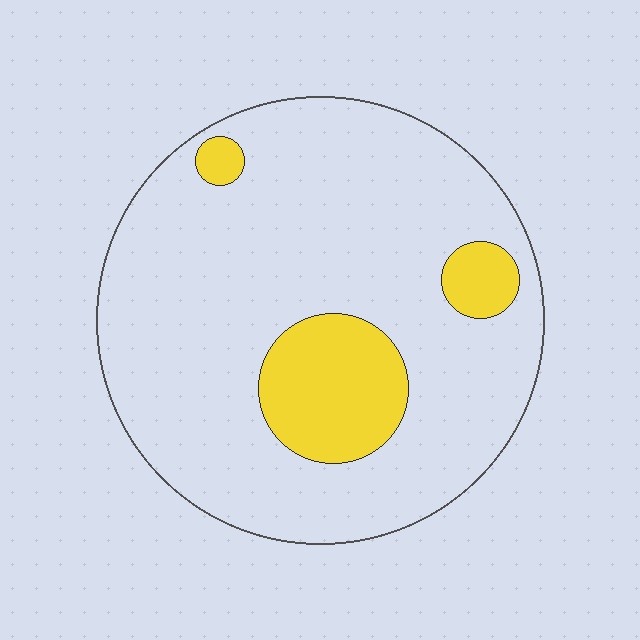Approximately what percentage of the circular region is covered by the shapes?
Approximately 15%.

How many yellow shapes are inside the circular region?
3.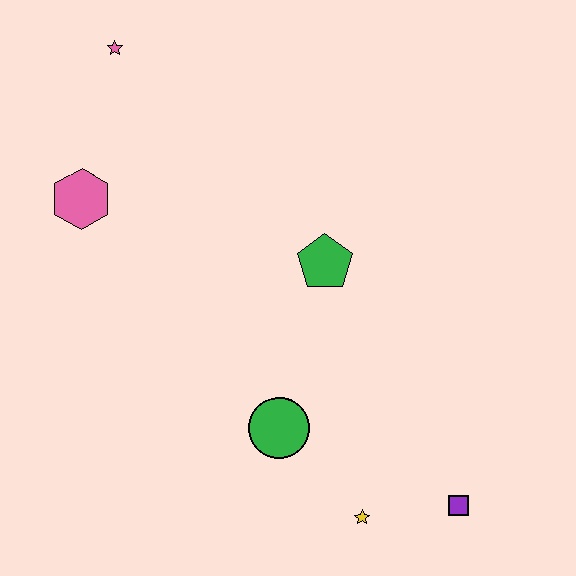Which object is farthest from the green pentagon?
The pink star is farthest from the green pentagon.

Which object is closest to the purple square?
The yellow star is closest to the purple square.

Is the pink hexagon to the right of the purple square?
No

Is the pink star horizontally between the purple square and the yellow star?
No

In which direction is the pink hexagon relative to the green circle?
The pink hexagon is above the green circle.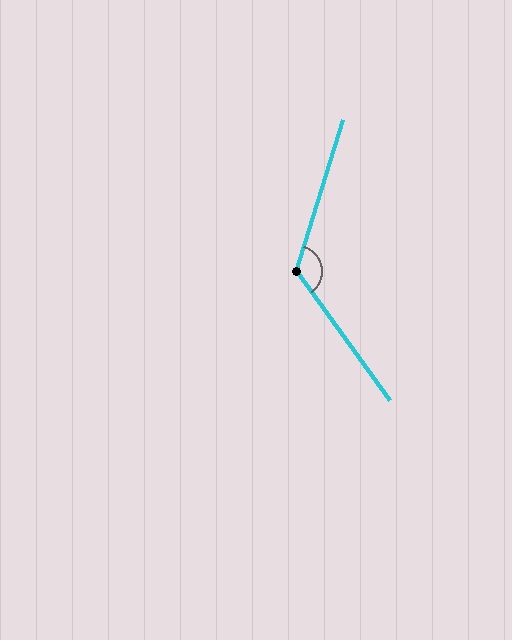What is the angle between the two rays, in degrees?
Approximately 128 degrees.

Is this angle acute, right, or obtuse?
It is obtuse.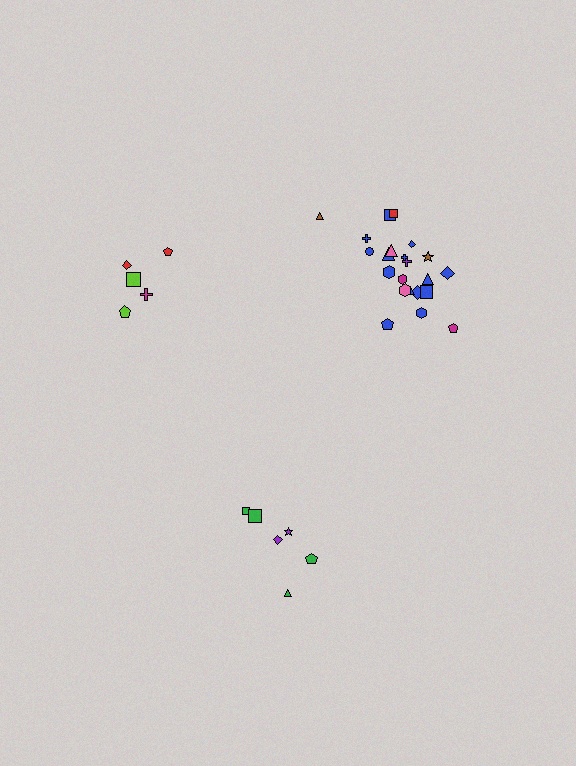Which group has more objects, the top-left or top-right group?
The top-right group.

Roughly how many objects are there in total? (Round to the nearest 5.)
Roughly 35 objects in total.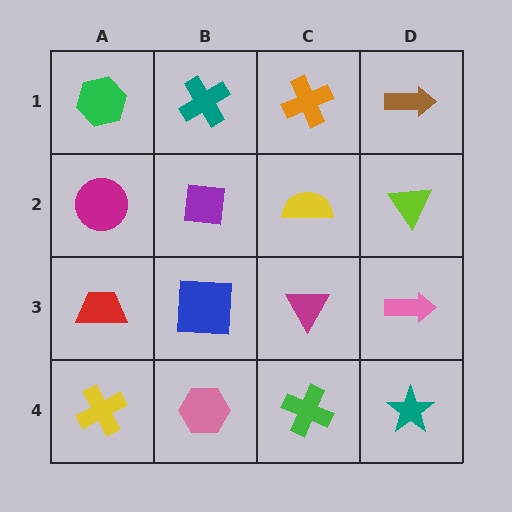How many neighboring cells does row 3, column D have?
3.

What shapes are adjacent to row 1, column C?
A yellow semicircle (row 2, column C), a teal cross (row 1, column B), a brown arrow (row 1, column D).